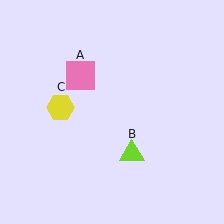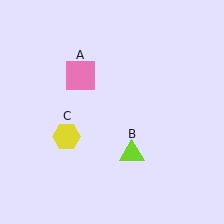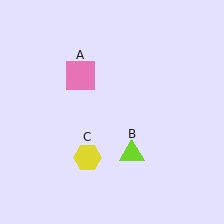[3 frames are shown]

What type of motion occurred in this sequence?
The yellow hexagon (object C) rotated counterclockwise around the center of the scene.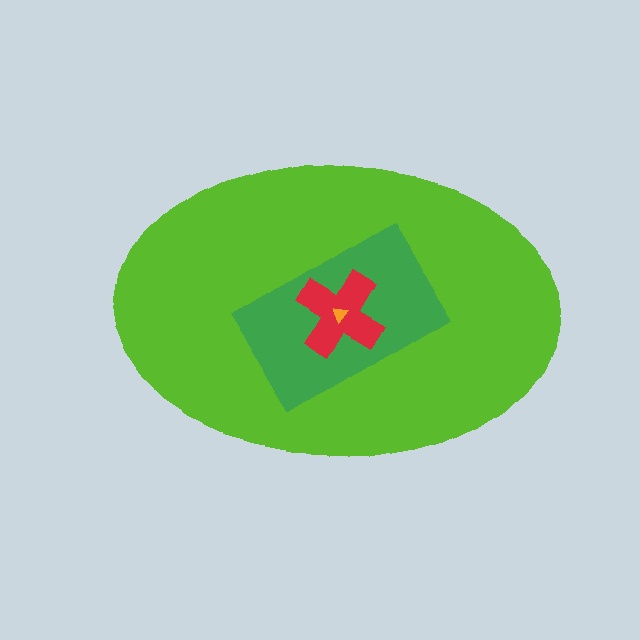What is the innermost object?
The orange triangle.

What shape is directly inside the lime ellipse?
The green rectangle.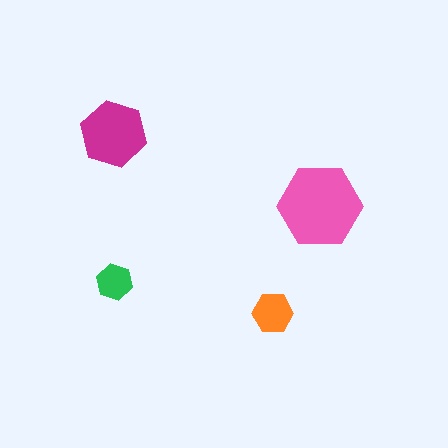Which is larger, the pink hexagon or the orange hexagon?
The pink one.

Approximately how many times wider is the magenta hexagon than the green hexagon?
About 2 times wider.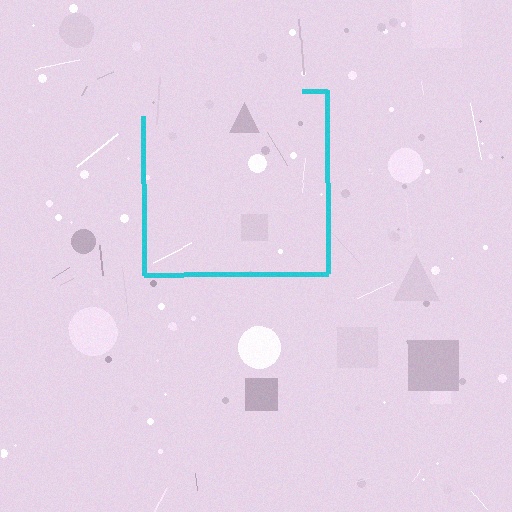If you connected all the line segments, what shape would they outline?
They would outline a square.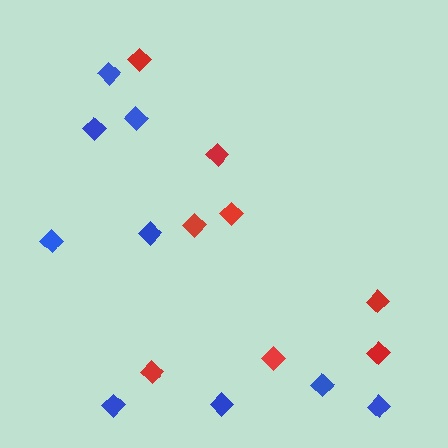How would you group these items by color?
There are 2 groups: one group of red diamonds (8) and one group of blue diamonds (9).